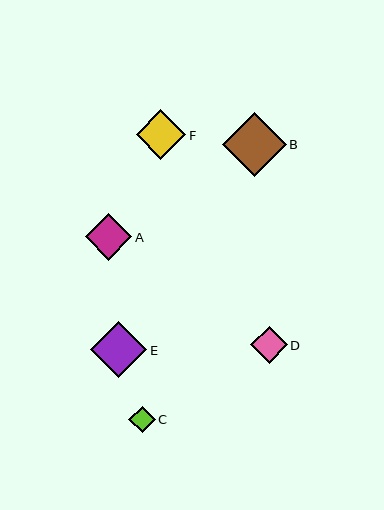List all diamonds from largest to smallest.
From largest to smallest: B, E, F, A, D, C.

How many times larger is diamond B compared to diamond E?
Diamond B is approximately 1.1 times the size of diamond E.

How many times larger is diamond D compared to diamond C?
Diamond D is approximately 1.4 times the size of diamond C.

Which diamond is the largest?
Diamond B is the largest with a size of approximately 64 pixels.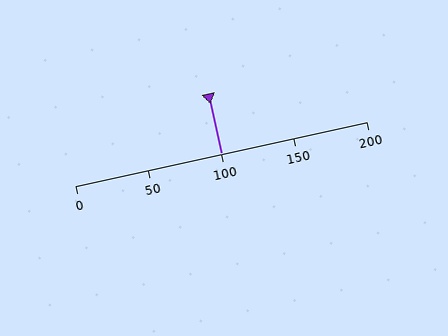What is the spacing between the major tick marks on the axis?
The major ticks are spaced 50 apart.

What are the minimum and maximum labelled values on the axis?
The axis runs from 0 to 200.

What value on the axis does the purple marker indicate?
The marker indicates approximately 100.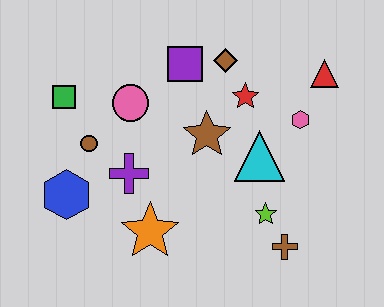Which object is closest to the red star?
The brown diamond is closest to the red star.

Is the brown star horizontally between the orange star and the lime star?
Yes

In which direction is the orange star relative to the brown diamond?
The orange star is below the brown diamond.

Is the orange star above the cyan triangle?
No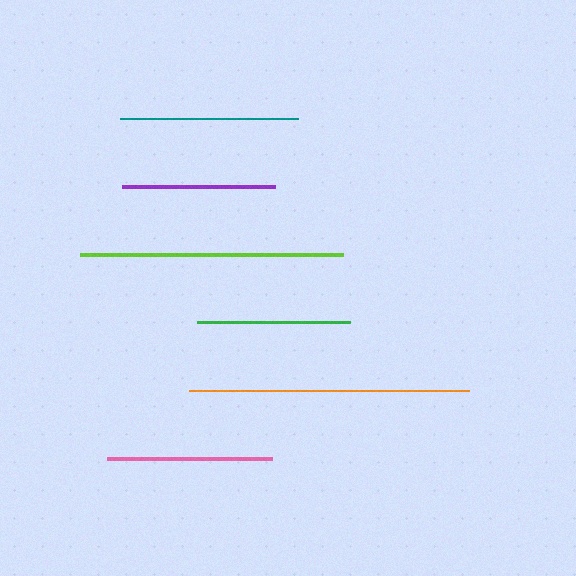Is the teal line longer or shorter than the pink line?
The teal line is longer than the pink line.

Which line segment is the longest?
The orange line is the longest at approximately 280 pixels.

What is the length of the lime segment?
The lime segment is approximately 263 pixels long.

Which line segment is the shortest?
The green line is the shortest at approximately 153 pixels.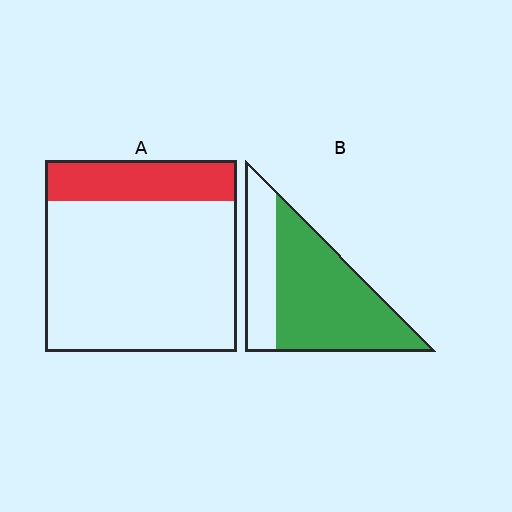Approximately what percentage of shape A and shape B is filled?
A is approximately 20% and B is approximately 70%.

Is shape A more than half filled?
No.